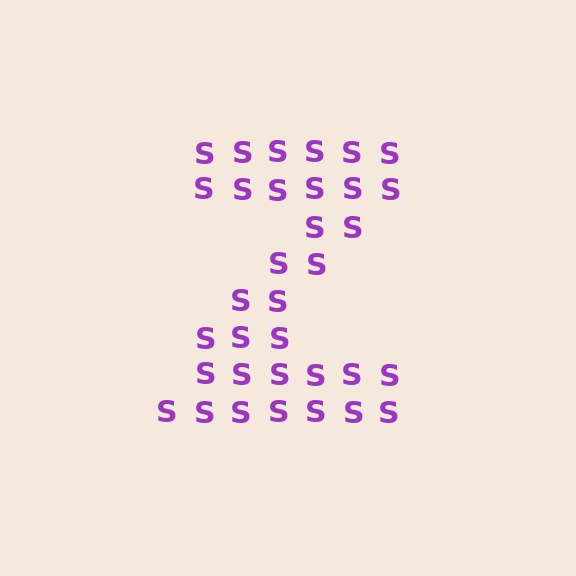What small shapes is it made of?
It is made of small letter S's.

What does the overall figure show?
The overall figure shows the letter Z.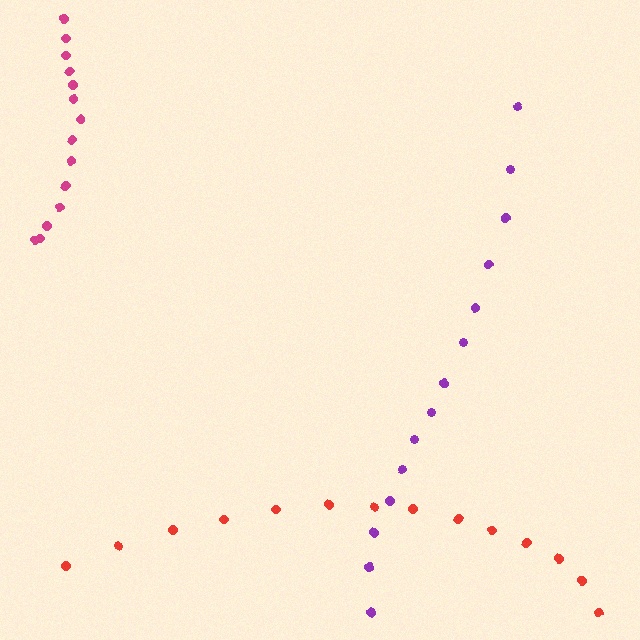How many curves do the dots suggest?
There are 3 distinct paths.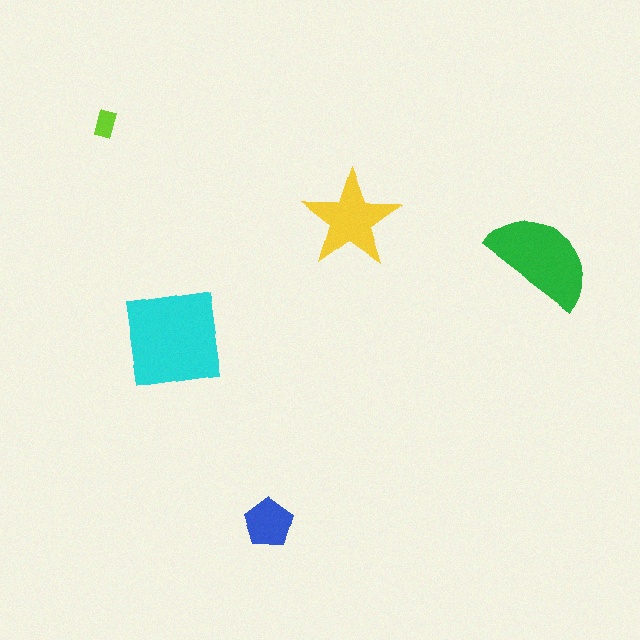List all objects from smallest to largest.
The lime rectangle, the blue pentagon, the yellow star, the green semicircle, the cyan square.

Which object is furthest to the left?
The lime rectangle is leftmost.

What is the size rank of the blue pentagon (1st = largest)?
4th.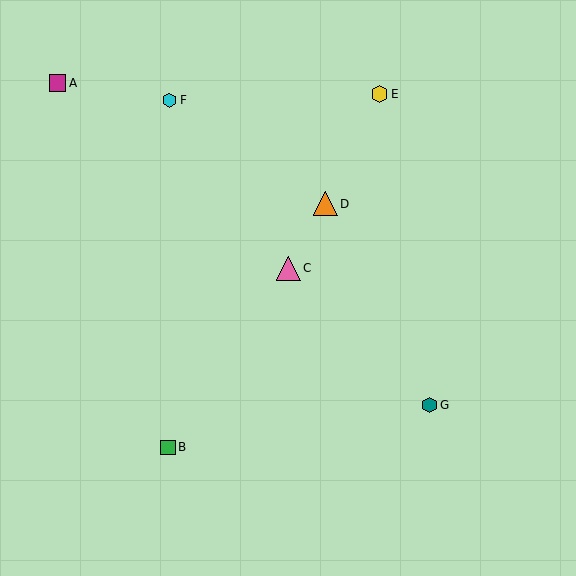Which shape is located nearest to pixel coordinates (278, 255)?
The pink triangle (labeled C) at (288, 268) is nearest to that location.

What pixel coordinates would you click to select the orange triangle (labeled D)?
Click at (325, 204) to select the orange triangle D.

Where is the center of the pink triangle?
The center of the pink triangle is at (288, 268).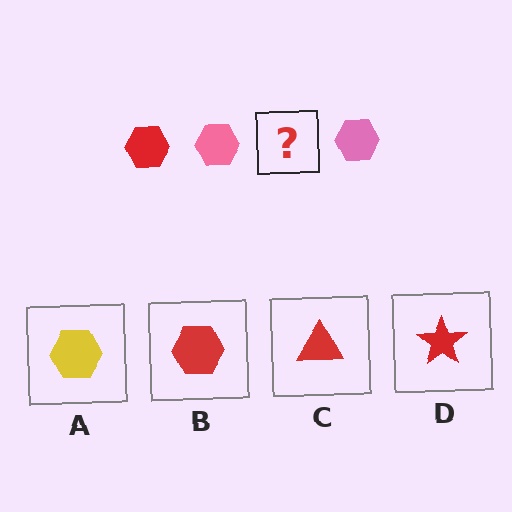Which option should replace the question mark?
Option B.